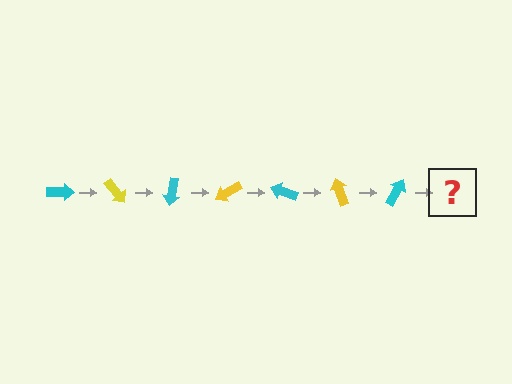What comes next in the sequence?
The next element should be a yellow arrow, rotated 350 degrees from the start.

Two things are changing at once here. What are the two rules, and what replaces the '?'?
The two rules are that it rotates 50 degrees each step and the color cycles through cyan and yellow. The '?' should be a yellow arrow, rotated 350 degrees from the start.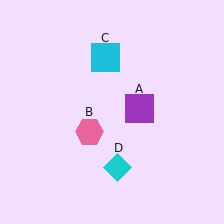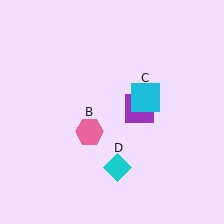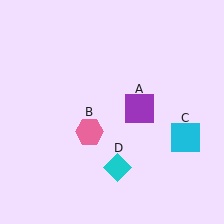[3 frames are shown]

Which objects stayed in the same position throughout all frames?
Purple square (object A) and pink hexagon (object B) and cyan diamond (object D) remained stationary.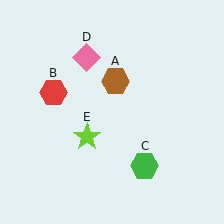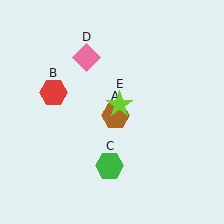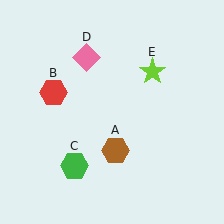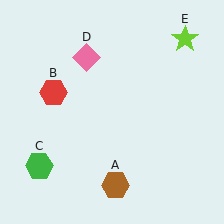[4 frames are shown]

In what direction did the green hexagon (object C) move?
The green hexagon (object C) moved left.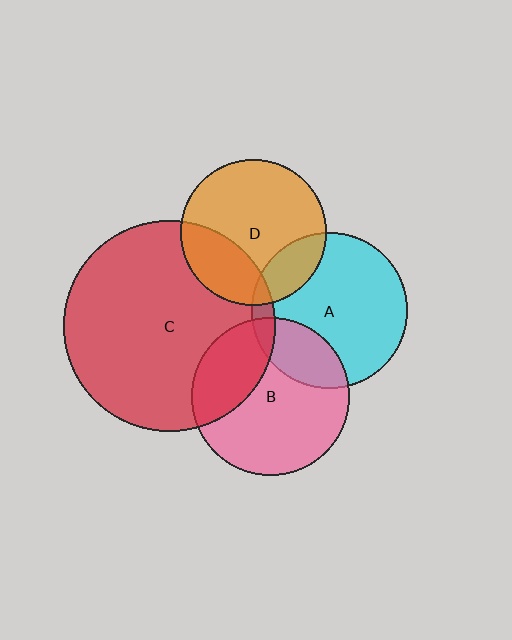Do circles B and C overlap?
Yes.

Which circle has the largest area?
Circle C (red).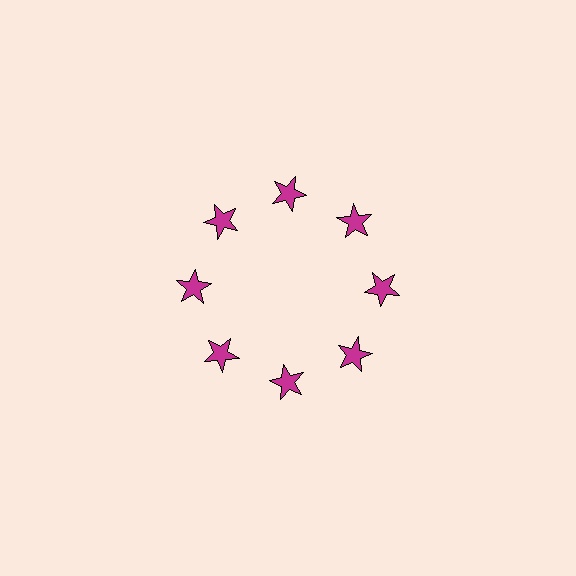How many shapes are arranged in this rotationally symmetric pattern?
There are 8 shapes, arranged in 8 groups of 1.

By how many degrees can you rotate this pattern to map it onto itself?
The pattern maps onto itself every 45 degrees of rotation.